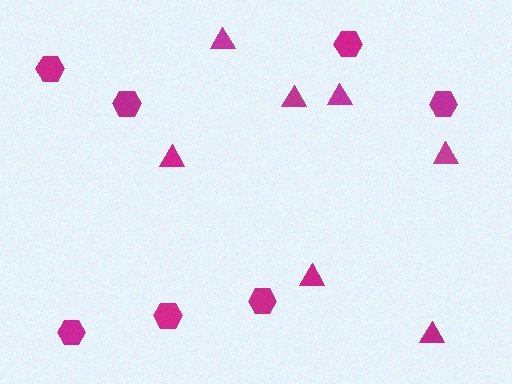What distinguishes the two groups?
There are 2 groups: one group of triangles (7) and one group of hexagons (7).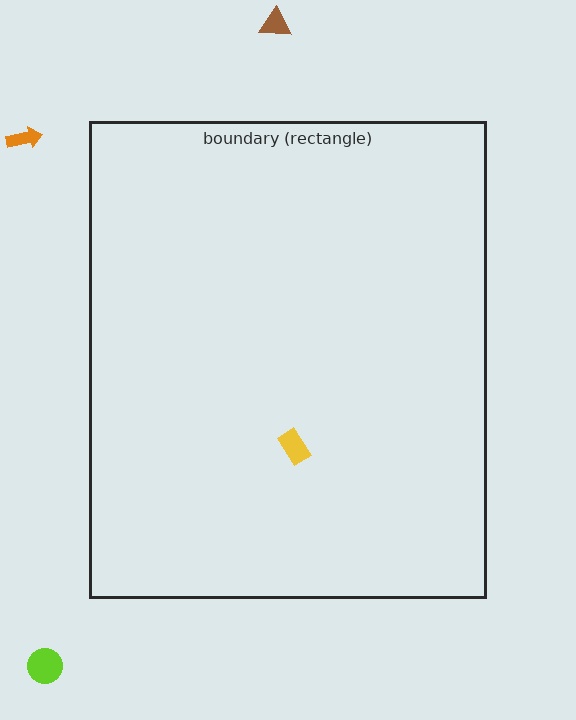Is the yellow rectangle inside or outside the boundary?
Inside.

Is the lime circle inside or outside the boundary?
Outside.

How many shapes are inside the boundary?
1 inside, 3 outside.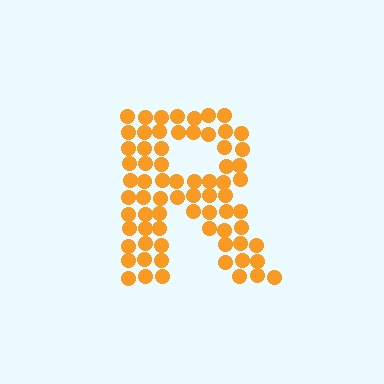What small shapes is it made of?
It is made of small circles.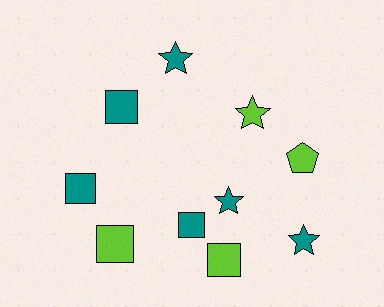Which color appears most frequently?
Teal, with 6 objects.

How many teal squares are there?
There are 3 teal squares.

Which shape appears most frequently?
Square, with 5 objects.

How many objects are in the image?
There are 10 objects.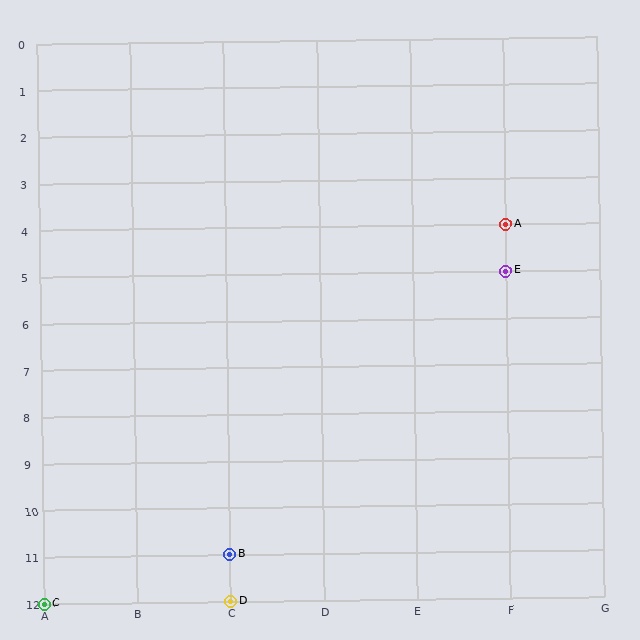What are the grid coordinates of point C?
Point C is at grid coordinates (A, 12).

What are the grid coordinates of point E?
Point E is at grid coordinates (F, 5).